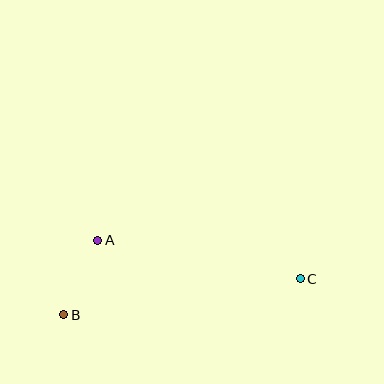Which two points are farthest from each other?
Points B and C are farthest from each other.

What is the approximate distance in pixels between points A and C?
The distance between A and C is approximately 206 pixels.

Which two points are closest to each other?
Points A and B are closest to each other.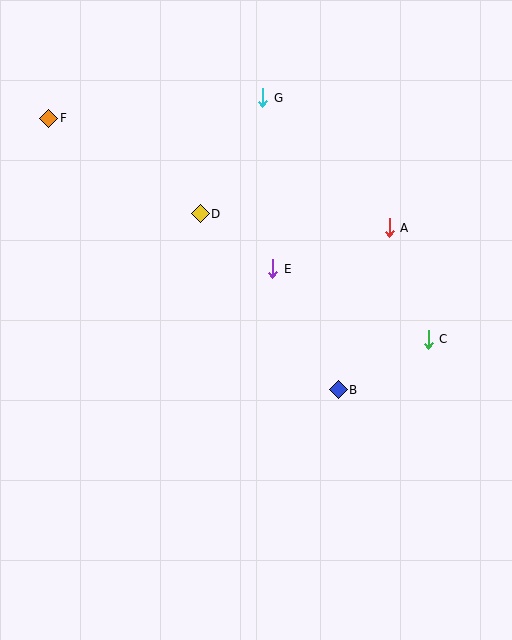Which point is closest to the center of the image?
Point E at (273, 269) is closest to the center.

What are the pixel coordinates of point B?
Point B is at (338, 390).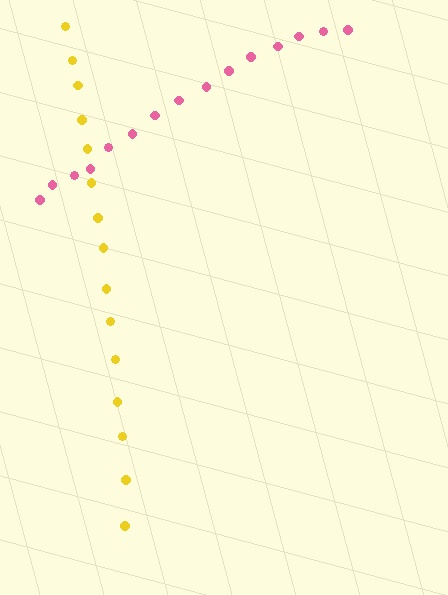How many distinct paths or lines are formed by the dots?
There are 2 distinct paths.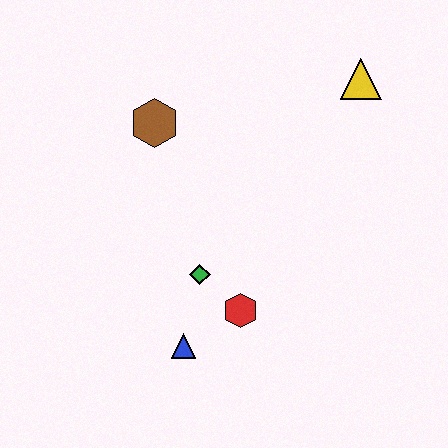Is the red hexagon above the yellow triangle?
No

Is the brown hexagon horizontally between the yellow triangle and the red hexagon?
No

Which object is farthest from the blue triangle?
The yellow triangle is farthest from the blue triangle.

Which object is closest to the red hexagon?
The green diamond is closest to the red hexagon.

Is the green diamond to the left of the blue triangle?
No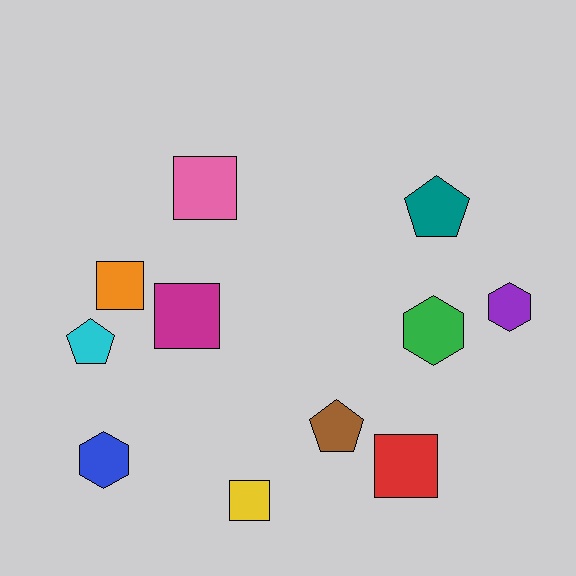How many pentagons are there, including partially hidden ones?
There are 3 pentagons.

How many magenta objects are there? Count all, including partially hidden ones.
There is 1 magenta object.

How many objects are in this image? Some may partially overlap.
There are 11 objects.